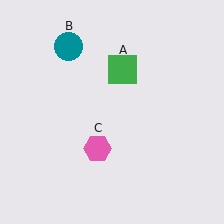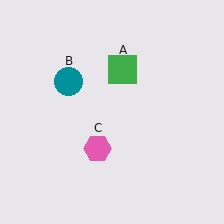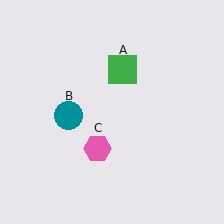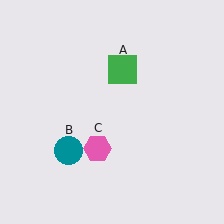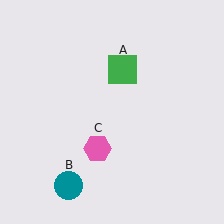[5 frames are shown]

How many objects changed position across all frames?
1 object changed position: teal circle (object B).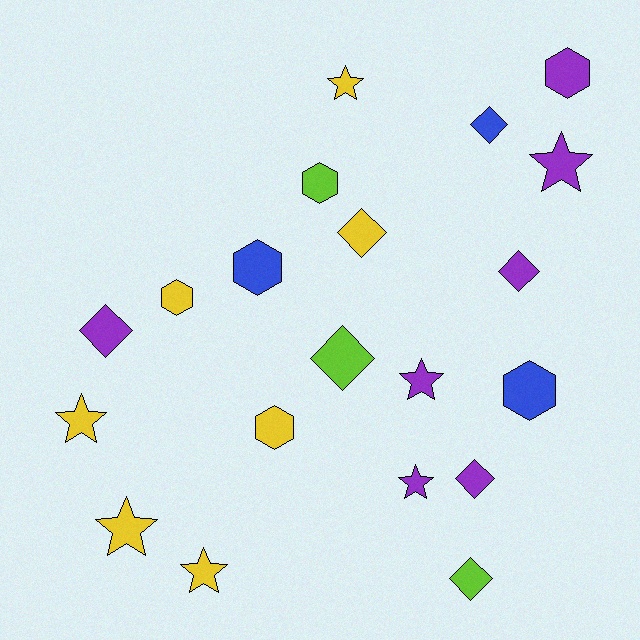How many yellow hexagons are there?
There are 2 yellow hexagons.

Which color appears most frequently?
Purple, with 7 objects.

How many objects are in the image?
There are 20 objects.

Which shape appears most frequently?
Diamond, with 7 objects.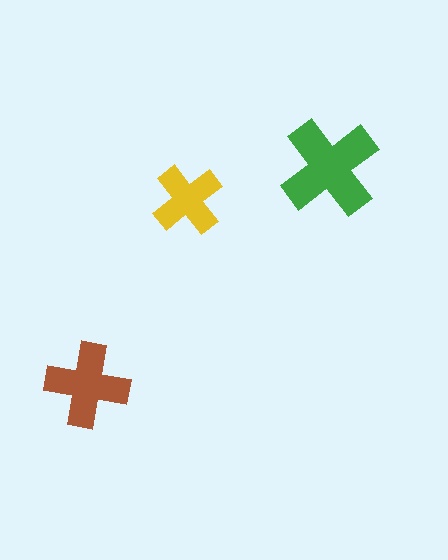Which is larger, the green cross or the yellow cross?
The green one.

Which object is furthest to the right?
The green cross is rightmost.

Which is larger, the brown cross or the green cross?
The green one.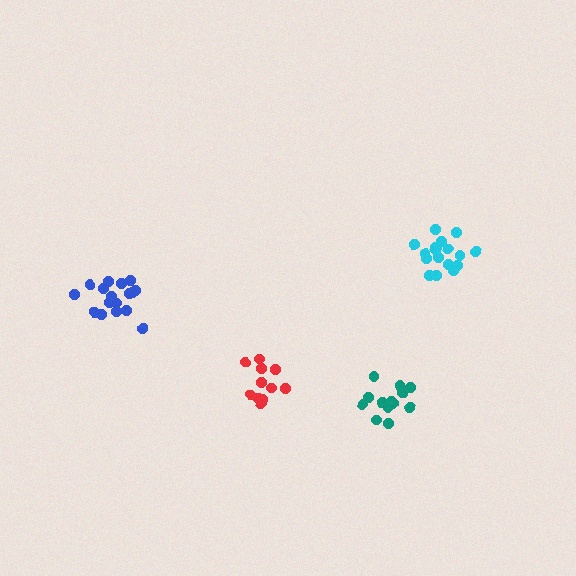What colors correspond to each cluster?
The clusters are colored: teal, cyan, blue, red.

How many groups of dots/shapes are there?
There are 4 groups.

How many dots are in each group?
Group 1: 14 dots, Group 2: 17 dots, Group 3: 17 dots, Group 4: 11 dots (59 total).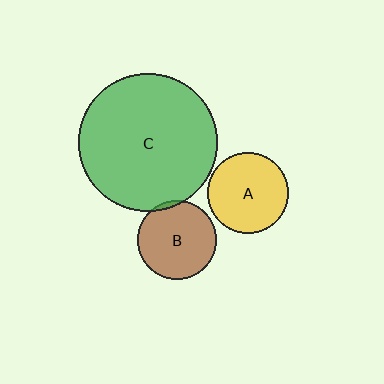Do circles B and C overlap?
Yes.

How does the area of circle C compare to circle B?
Approximately 3.1 times.